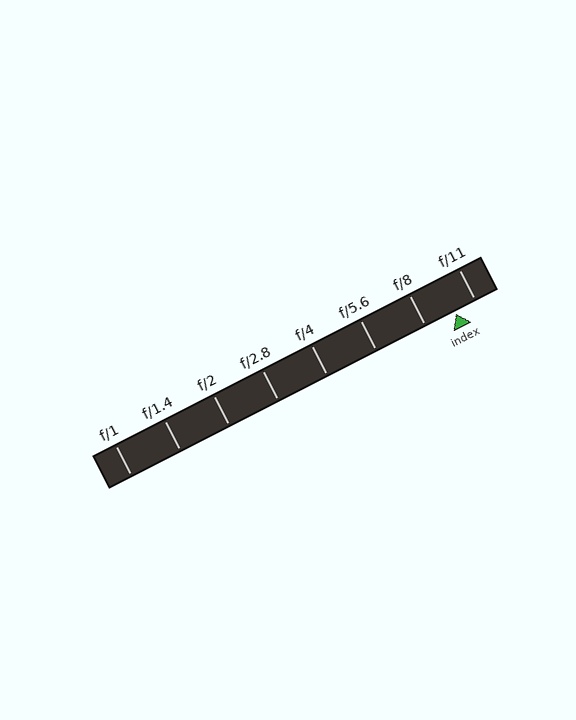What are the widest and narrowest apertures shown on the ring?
The widest aperture shown is f/1 and the narrowest is f/11.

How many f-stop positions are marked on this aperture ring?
There are 8 f-stop positions marked.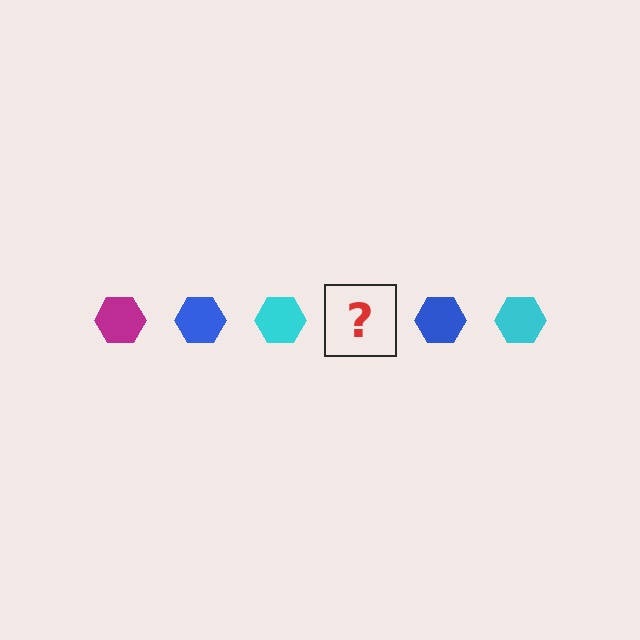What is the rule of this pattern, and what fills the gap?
The rule is that the pattern cycles through magenta, blue, cyan hexagons. The gap should be filled with a magenta hexagon.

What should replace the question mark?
The question mark should be replaced with a magenta hexagon.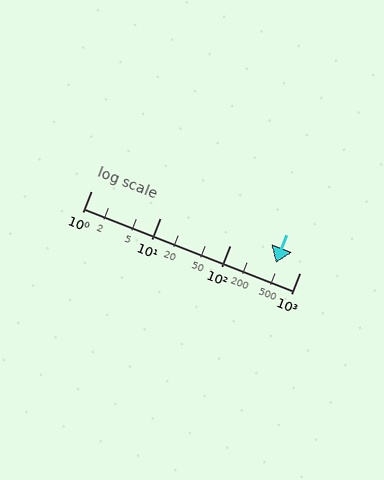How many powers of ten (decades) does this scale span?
The scale spans 3 decades, from 1 to 1000.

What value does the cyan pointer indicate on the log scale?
The pointer indicates approximately 450.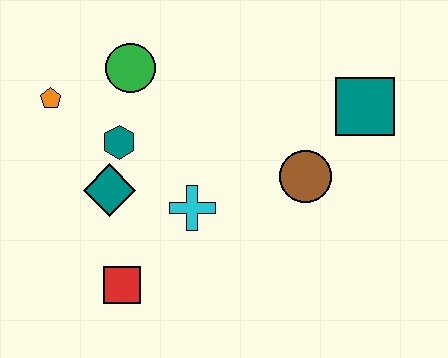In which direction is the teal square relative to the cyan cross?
The teal square is to the right of the cyan cross.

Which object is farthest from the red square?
The teal square is farthest from the red square.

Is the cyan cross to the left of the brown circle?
Yes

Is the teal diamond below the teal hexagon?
Yes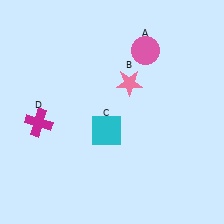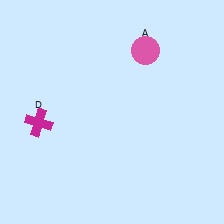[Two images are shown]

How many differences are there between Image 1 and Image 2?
There are 2 differences between the two images.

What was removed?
The pink star (B), the cyan square (C) were removed in Image 2.